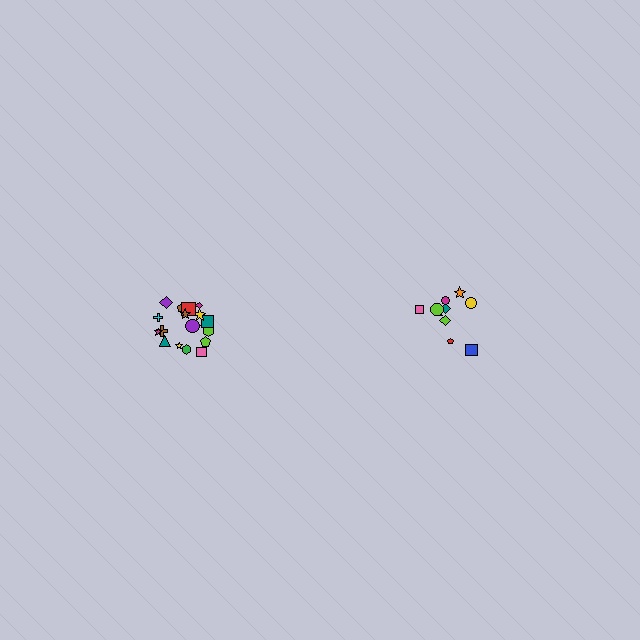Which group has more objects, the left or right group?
The left group.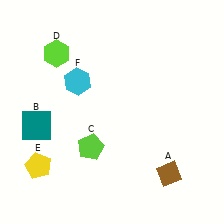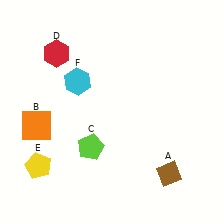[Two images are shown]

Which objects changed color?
B changed from teal to orange. D changed from lime to red.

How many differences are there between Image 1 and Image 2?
There are 2 differences between the two images.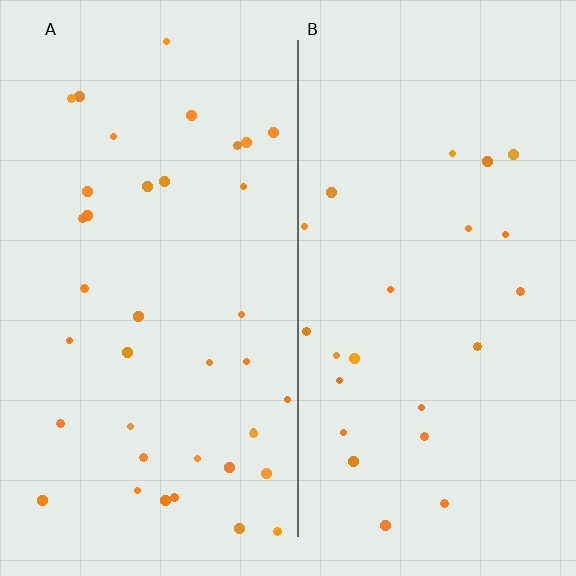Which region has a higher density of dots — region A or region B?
A (the left).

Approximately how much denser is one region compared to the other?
Approximately 1.7× — region A over region B.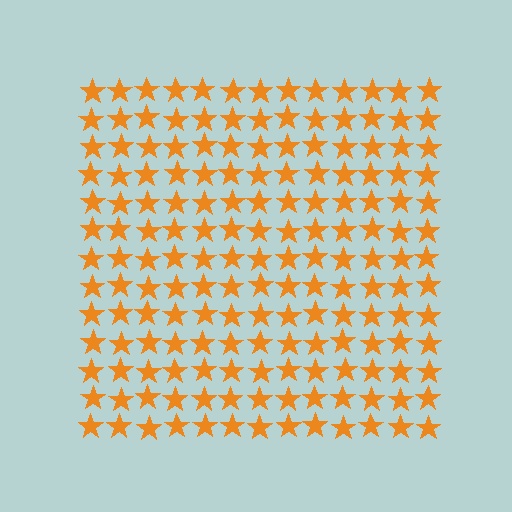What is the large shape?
The large shape is a square.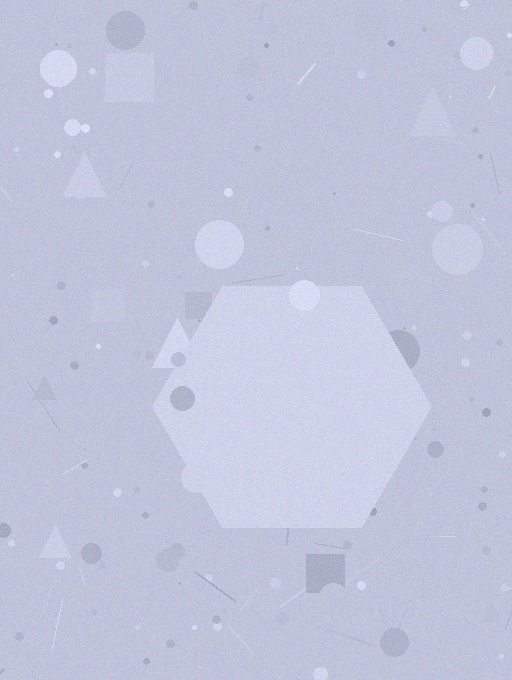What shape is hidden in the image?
A hexagon is hidden in the image.